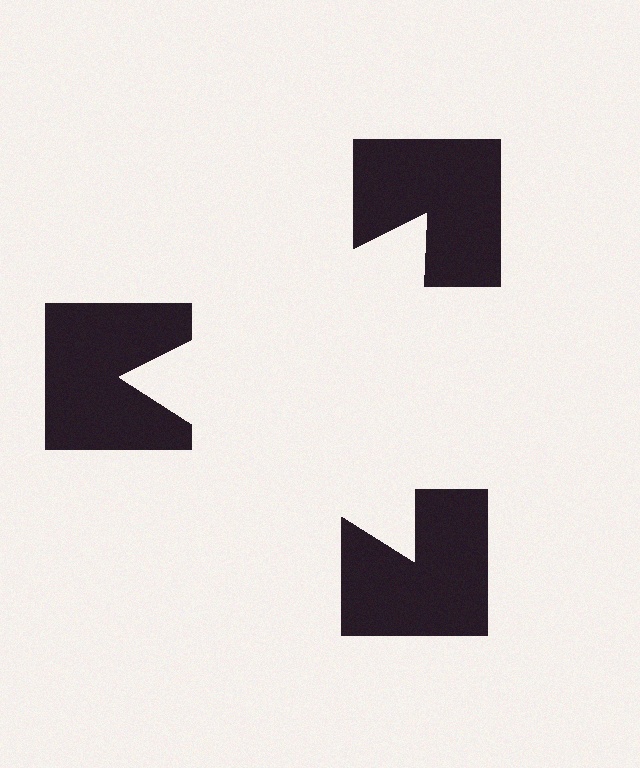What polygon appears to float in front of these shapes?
An illusory triangle — its edges are inferred from the aligned wedge cuts in the notched squares, not physically drawn.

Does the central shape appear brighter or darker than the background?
It typically appears slightly brighter than the background, even though no actual brightness change is drawn.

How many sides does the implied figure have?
3 sides.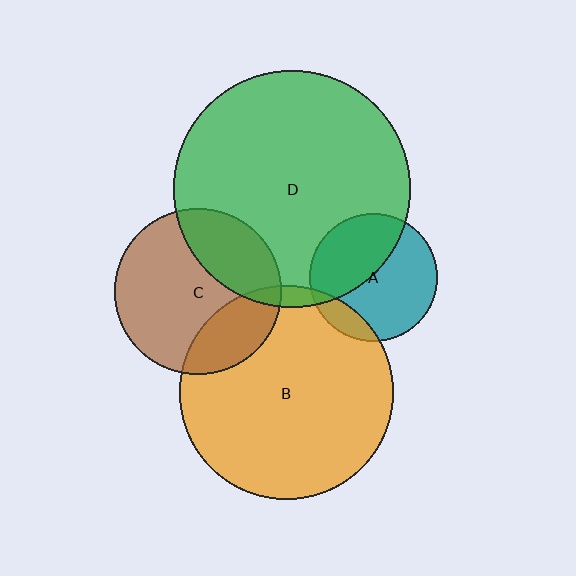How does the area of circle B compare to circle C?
Approximately 1.7 times.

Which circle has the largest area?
Circle D (green).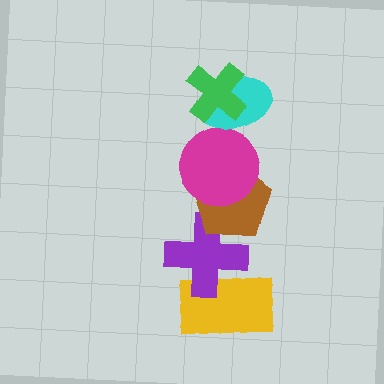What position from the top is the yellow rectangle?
The yellow rectangle is 6th from the top.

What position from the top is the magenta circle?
The magenta circle is 3rd from the top.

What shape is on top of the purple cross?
The brown pentagon is on top of the purple cross.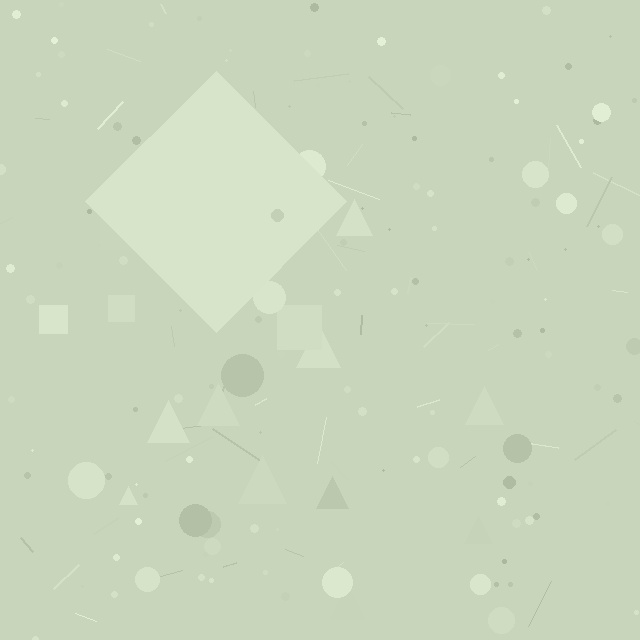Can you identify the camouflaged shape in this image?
The camouflaged shape is a diamond.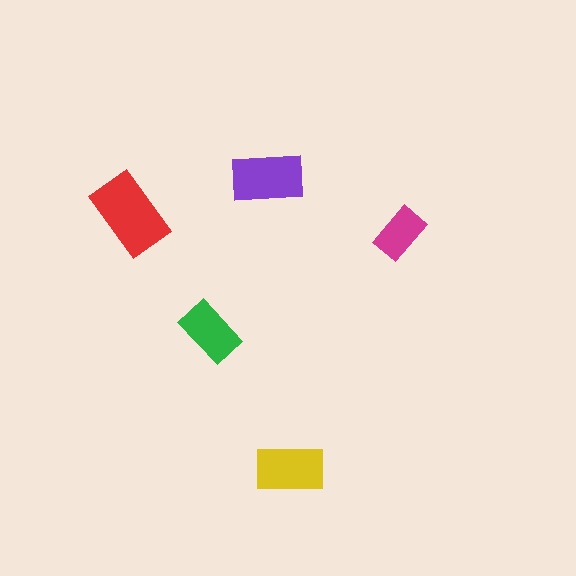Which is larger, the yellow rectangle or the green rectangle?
The yellow one.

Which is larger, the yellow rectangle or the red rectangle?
The red one.